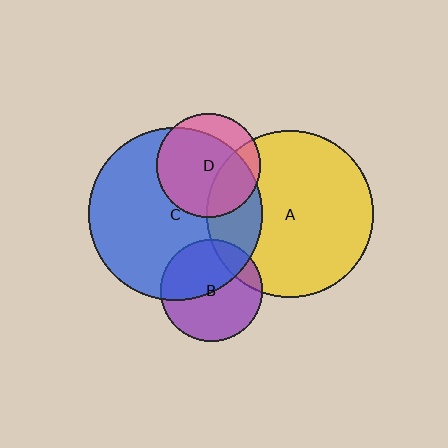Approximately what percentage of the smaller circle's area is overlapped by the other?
Approximately 30%.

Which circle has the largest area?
Circle C (blue).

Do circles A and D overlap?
Yes.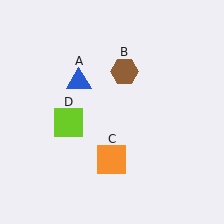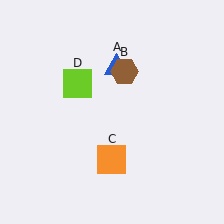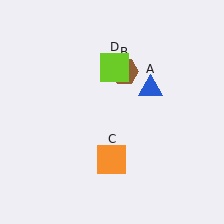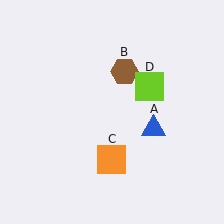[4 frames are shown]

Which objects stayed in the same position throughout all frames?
Brown hexagon (object B) and orange square (object C) remained stationary.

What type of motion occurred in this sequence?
The blue triangle (object A), lime square (object D) rotated clockwise around the center of the scene.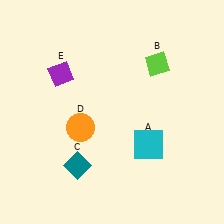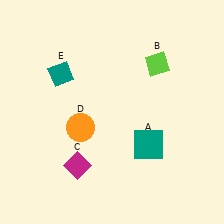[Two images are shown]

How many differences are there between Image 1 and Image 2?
There are 3 differences between the two images.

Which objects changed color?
A changed from cyan to teal. C changed from teal to magenta. E changed from purple to teal.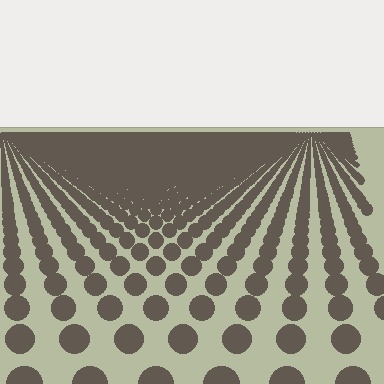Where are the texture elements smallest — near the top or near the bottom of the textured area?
Near the top.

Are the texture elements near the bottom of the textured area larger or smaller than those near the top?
Larger. Near the bottom, elements are closer to the viewer and appear at a bigger on-screen size.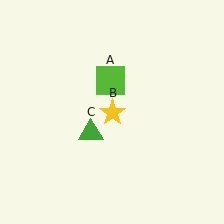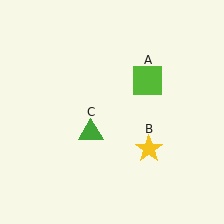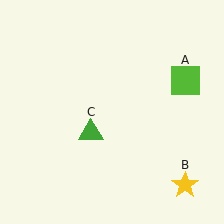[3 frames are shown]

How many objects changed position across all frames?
2 objects changed position: lime square (object A), yellow star (object B).